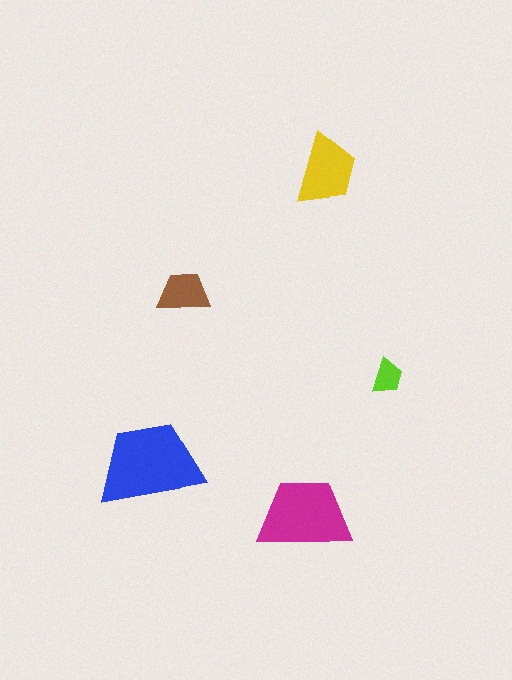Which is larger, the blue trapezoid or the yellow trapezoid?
The blue one.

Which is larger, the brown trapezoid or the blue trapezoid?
The blue one.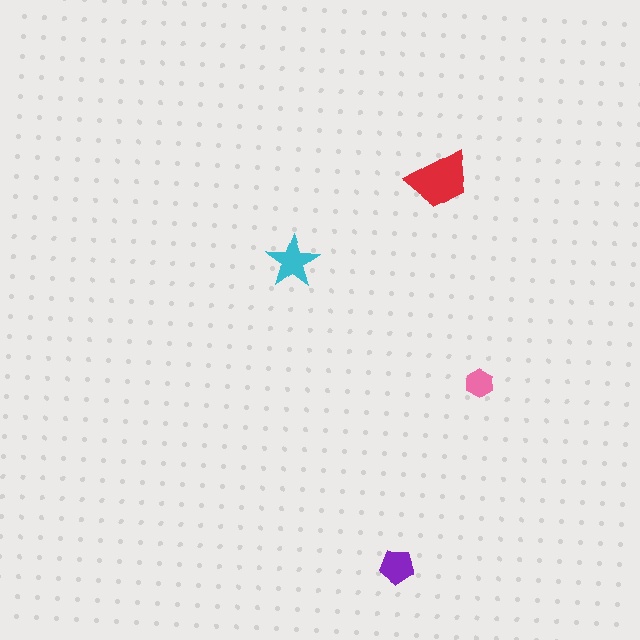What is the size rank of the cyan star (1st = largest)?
2nd.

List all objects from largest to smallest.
The red trapezoid, the cyan star, the purple pentagon, the pink hexagon.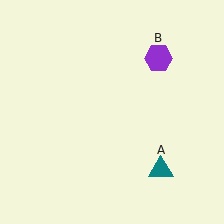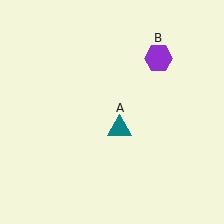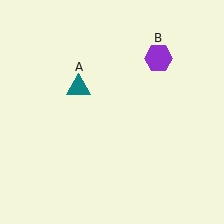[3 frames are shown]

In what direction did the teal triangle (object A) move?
The teal triangle (object A) moved up and to the left.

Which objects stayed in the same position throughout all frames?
Purple hexagon (object B) remained stationary.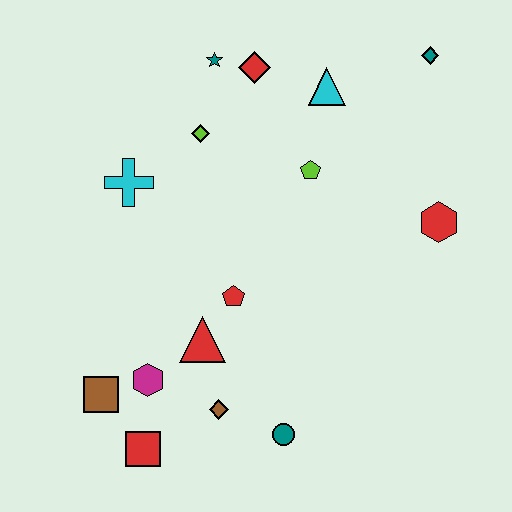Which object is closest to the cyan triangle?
The red diamond is closest to the cyan triangle.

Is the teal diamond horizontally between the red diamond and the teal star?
No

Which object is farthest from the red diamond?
The red square is farthest from the red diamond.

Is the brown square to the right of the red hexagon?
No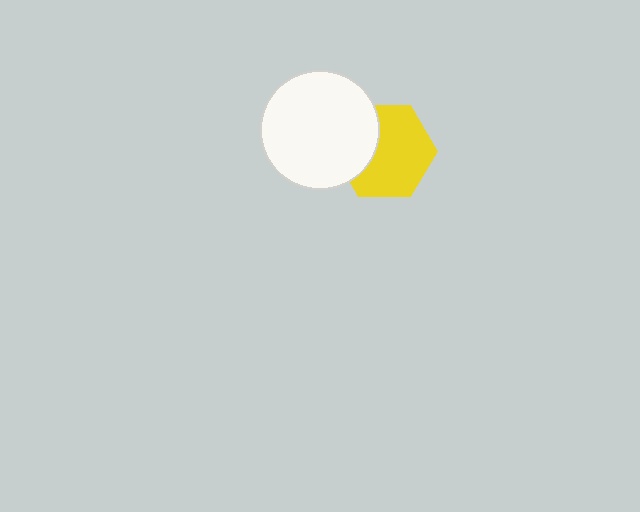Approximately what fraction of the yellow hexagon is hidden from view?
Roughly 32% of the yellow hexagon is hidden behind the white circle.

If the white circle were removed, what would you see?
You would see the complete yellow hexagon.